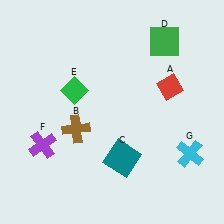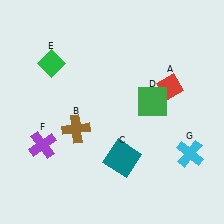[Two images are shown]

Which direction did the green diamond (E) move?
The green diamond (E) moved up.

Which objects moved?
The objects that moved are: the green square (D), the green diamond (E).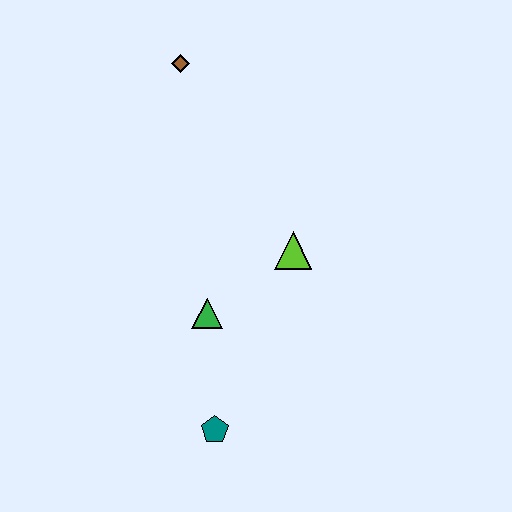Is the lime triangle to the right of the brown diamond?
Yes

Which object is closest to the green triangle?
The lime triangle is closest to the green triangle.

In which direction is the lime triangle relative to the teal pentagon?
The lime triangle is above the teal pentagon.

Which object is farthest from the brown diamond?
The teal pentagon is farthest from the brown diamond.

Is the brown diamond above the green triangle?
Yes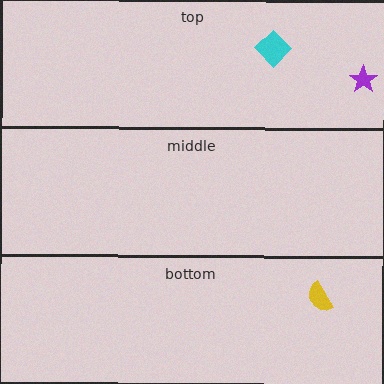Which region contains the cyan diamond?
The top region.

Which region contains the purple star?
The top region.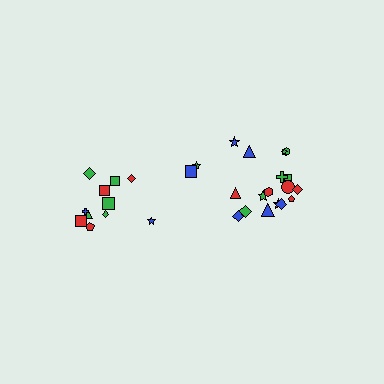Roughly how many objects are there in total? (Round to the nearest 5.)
Roughly 30 objects in total.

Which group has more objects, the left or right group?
The right group.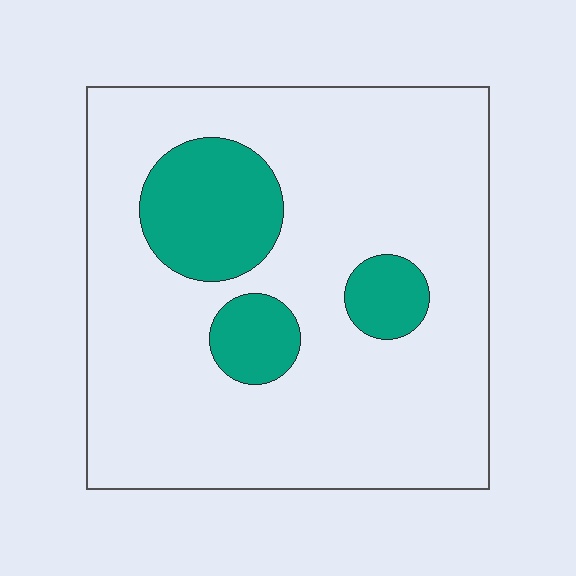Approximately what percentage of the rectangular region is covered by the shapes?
Approximately 20%.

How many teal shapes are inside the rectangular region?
3.